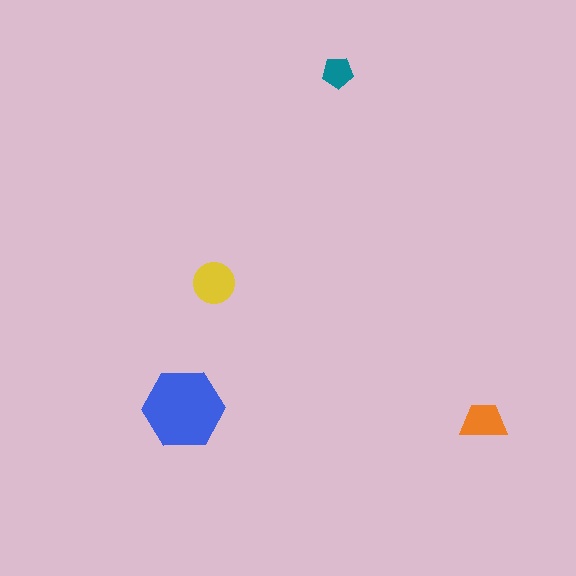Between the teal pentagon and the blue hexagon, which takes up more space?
The blue hexagon.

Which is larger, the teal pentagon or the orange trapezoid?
The orange trapezoid.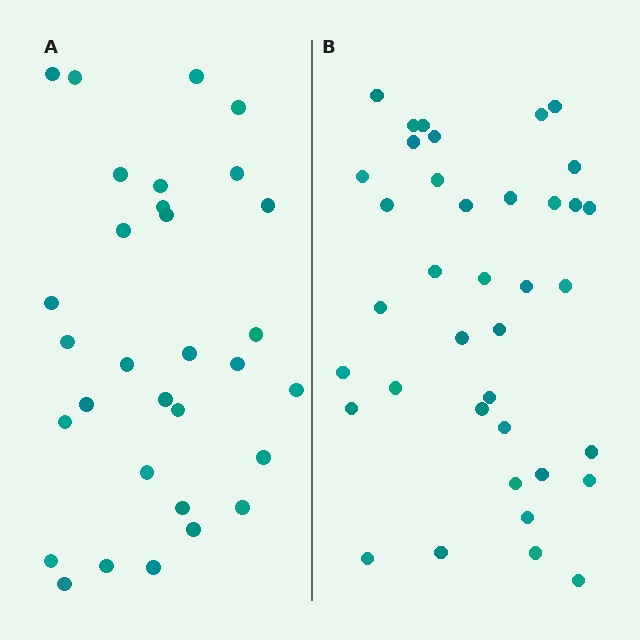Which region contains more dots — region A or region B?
Region B (the right region) has more dots.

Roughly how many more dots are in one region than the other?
Region B has roughly 8 or so more dots than region A.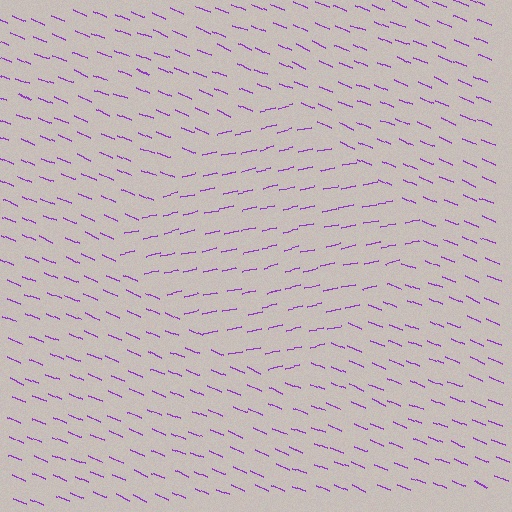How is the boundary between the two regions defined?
The boundary is defined purely by a change in line orientation (approximately 35 degrees difference). All lines are the same color and thickness.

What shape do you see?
I see a diamond.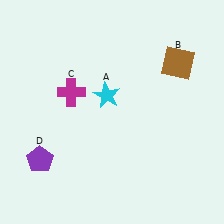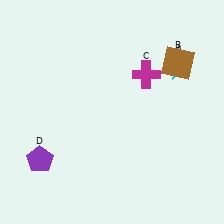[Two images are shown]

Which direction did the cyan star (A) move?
The cyan star (A) moved right.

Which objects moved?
The objects that moved are: the cyan star (A), the magenta cross (C).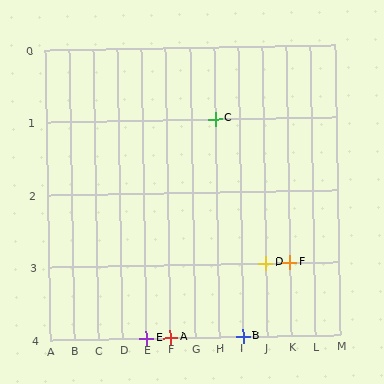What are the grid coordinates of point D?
Point D is at grid coordinates (J, 3).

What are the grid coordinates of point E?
Point E is at grid coordinates (E, 4).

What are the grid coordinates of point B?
Point B is at grid coordinates (I, 4).